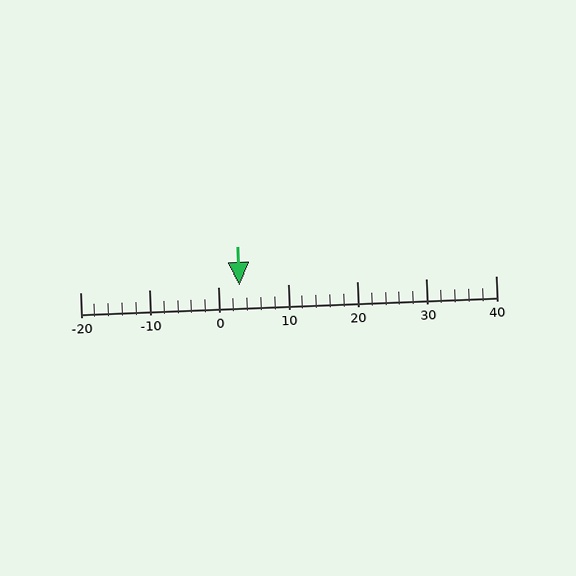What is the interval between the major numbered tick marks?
The major tick marks are spaced 10 units apart.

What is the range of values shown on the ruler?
The ruler shows values from -20 to 40.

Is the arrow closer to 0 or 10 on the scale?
The arrow is closer to 0.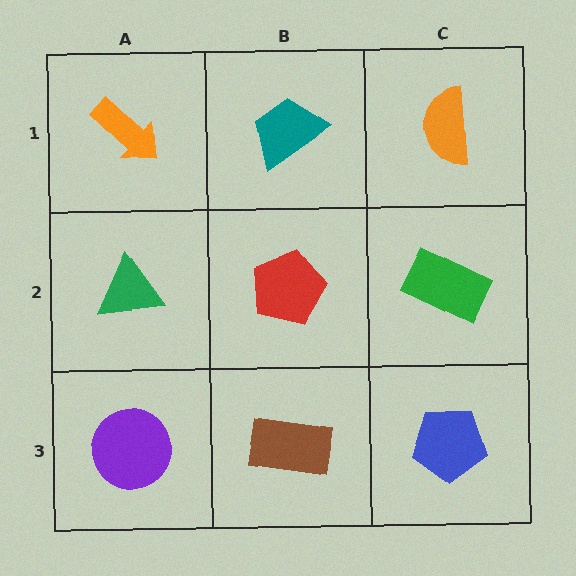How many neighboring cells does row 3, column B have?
3.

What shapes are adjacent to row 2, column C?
An orange semicircle (row 1, column C), a blue pentagon (row 3, column C), a red pentagon (row 2, column B).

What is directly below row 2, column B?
A brown rectangle.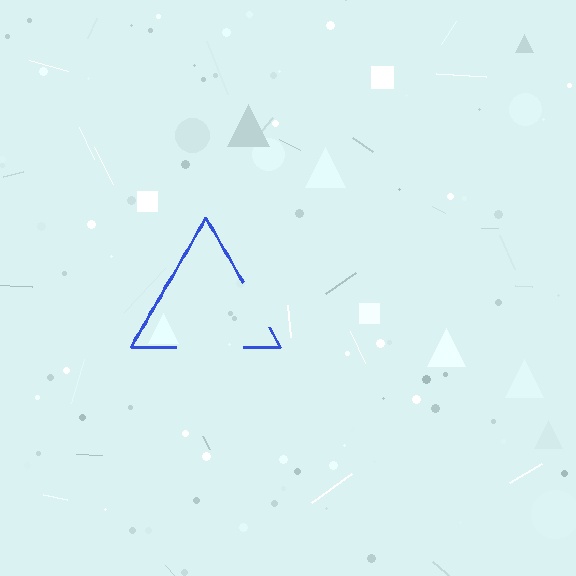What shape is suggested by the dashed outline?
The dashed outline suggests a triangle.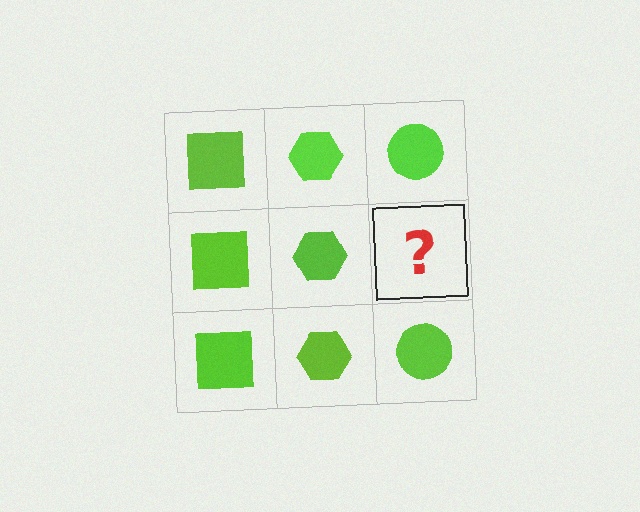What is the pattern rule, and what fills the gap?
The rule is that each column has a consistent shape. The gap should be filled with a lime circle.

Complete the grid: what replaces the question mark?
The question mark should be replaced with a lime circle.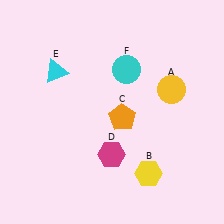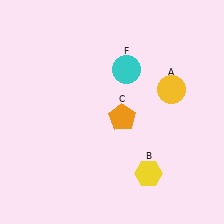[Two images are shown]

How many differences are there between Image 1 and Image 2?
There are 2 differences between the two images.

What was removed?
The magenta hexagon (D), the cyan triangle (E) were removed in Image 2.